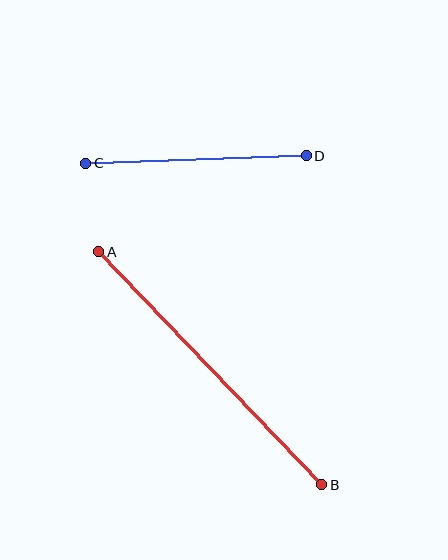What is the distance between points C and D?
The distance is approximately 221 pixels.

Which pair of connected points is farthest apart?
Points A and B are farthest apart.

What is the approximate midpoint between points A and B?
The midpoint is at approximately (210, 368) pixels.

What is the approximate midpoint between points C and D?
The midpoint is at approximately (196, 160) pixels.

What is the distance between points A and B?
The distance is approximately 322 pixels.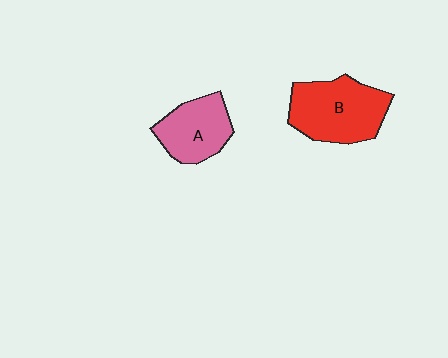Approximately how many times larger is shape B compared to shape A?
Approximately 1.4 times.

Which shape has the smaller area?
Shape A (pink).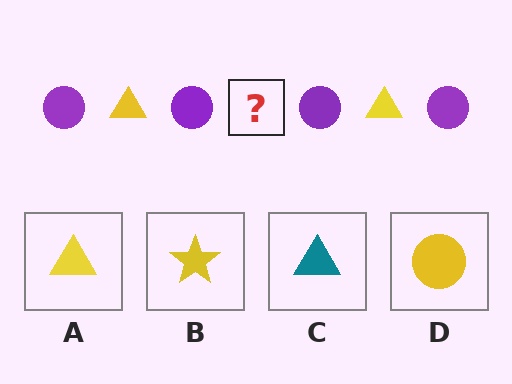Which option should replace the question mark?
Option A.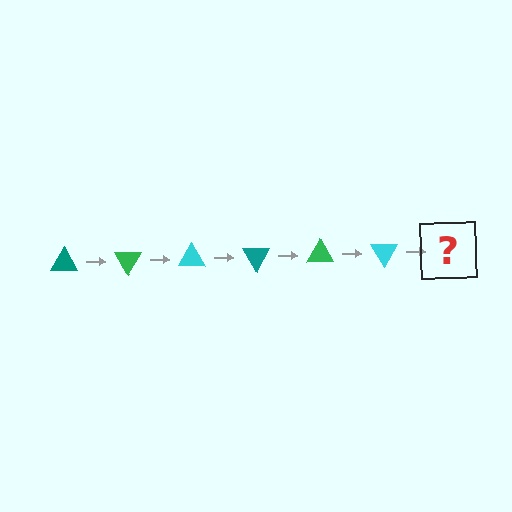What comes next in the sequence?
The next element should be a teal triangle, rotated 360 degrees from the start.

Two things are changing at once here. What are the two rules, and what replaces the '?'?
The two rules are that it rotates 60 degrees each step and the color cycles through teal, green, and cyan. The '?' should be a teal triangle, rotated 360 degrees from the start.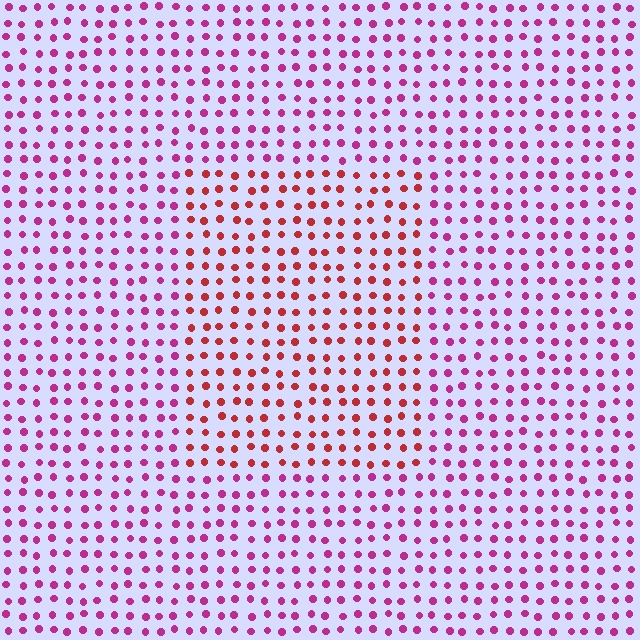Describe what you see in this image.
The image is filled with small magenta elements in a uniform arrangement. A rectangle-shaped region is visible where the elements are tinted to a slightly different hue, forming a subtle color boundary.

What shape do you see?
I see a rectangle.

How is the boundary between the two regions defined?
The boundary is defined purely by a slight shift in hue (about 39 degrees). Spacing, size, and orientation are identical on both sides.